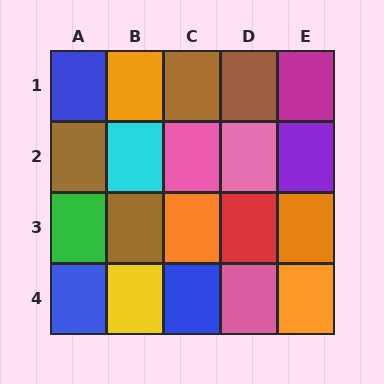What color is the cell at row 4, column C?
Blue.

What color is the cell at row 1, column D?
Brown.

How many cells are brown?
4 cells are brown.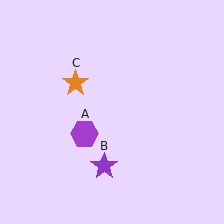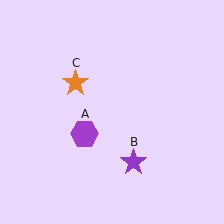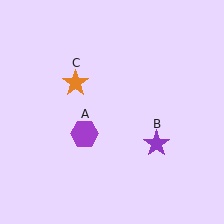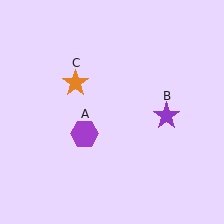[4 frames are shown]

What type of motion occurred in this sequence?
The purple star (object B) rotated counterclockwise around the center of the scene.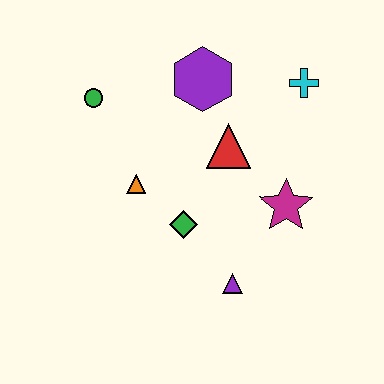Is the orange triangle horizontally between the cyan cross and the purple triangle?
No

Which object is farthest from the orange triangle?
The cyan cross is farthest from the orange triangle.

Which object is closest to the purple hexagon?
The red triangle is closest to the purple hexagon.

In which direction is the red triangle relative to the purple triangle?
The red triangle is above the purple triangle.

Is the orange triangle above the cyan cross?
No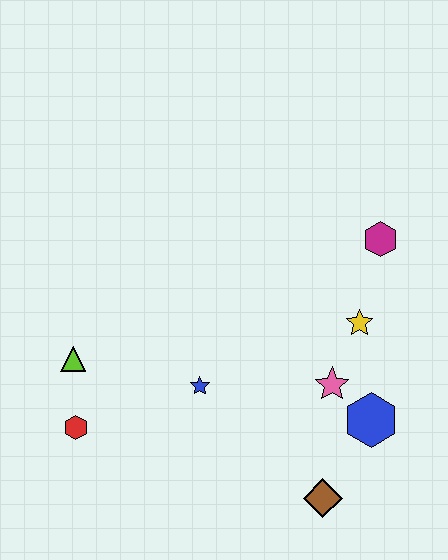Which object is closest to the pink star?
The blue hexagon is closest to the pink star.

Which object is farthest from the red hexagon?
The magenta hexagon is farthest from the red hexagon.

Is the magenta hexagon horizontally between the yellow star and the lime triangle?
No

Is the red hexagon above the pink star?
No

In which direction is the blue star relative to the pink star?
The blue star is to the left of the pink star.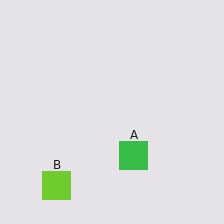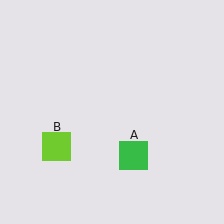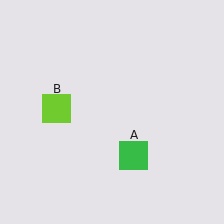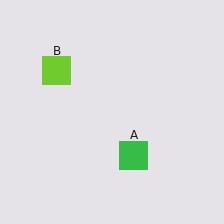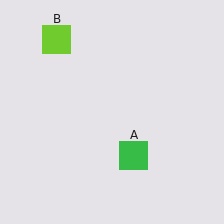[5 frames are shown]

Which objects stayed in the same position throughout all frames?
Green square (object A) remained stationary.